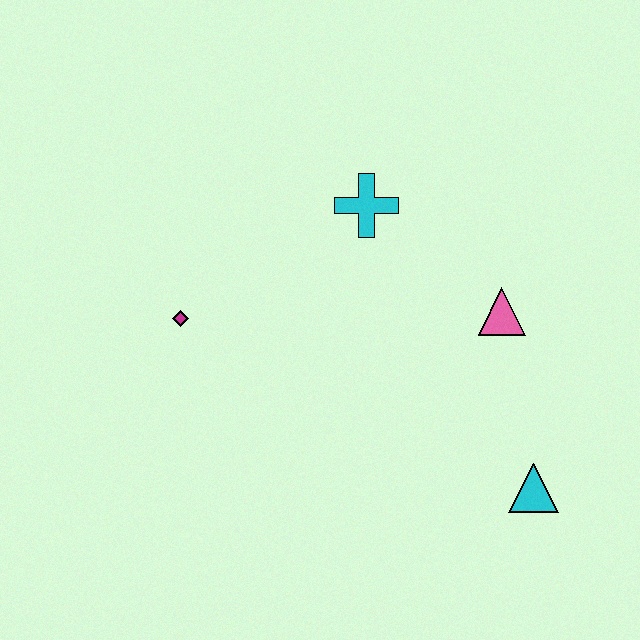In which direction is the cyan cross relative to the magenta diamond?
The cyan cross is to the right of the magenta diamond.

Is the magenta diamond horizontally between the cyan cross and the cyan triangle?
No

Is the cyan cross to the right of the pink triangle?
No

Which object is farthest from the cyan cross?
The cyan triangle is farthest from the cyan cross.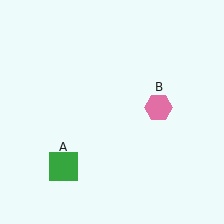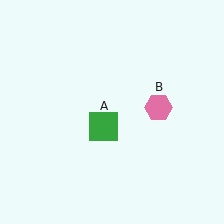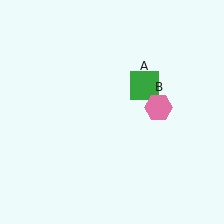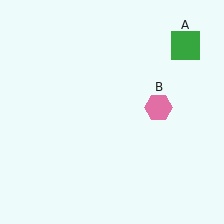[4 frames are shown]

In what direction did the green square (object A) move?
The green square (object A) moved up and to the right.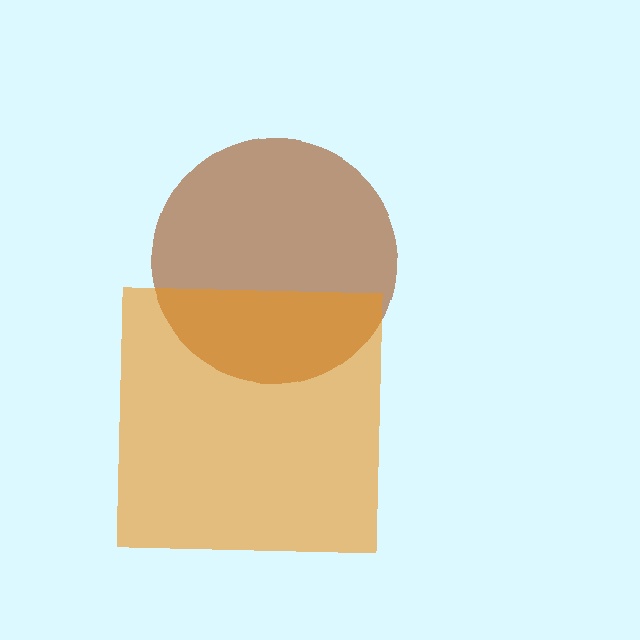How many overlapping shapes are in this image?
There are 2 overlapping shapes in the image.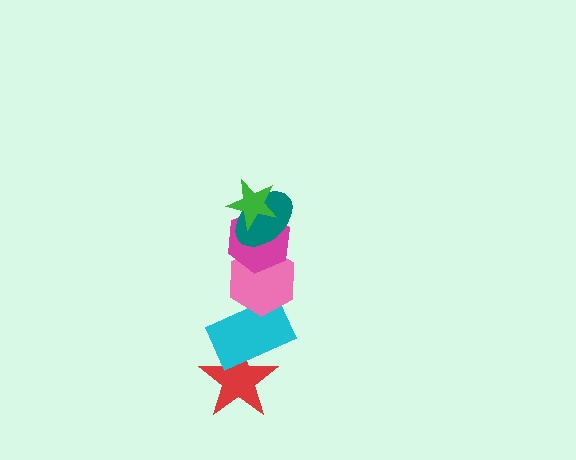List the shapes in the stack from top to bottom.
From top to bottom: the green star, the teal ellipse, the magenta hexagon, the pink hexagon, the cyan rectangle, the red star.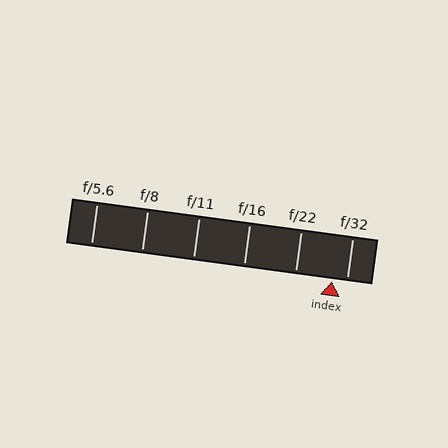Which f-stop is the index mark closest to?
The index mark is closest to f/32.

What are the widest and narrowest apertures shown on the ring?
The widest aperture shown is f/5.6 and the narrowest is f/32.